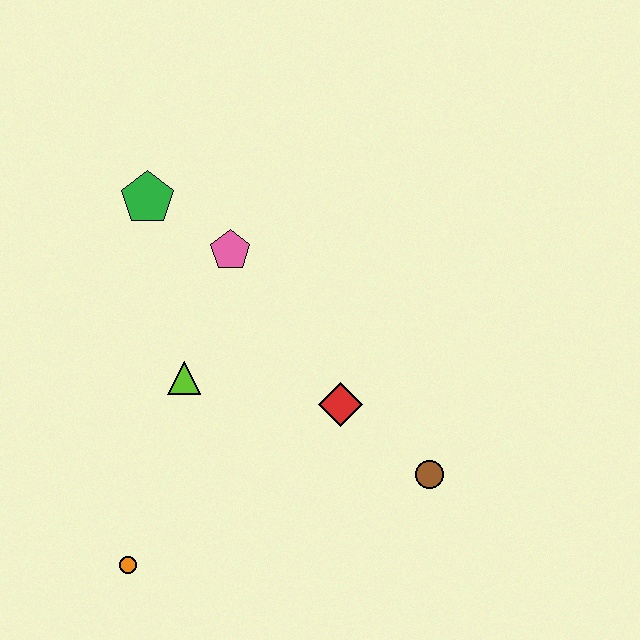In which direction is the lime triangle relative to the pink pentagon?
The lime triangle is below the pink pentagon.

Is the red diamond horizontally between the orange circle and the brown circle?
Yes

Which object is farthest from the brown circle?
The green pentagon is farthest from the brown circle.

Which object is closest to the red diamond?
The brown circle is closest to the red diamond.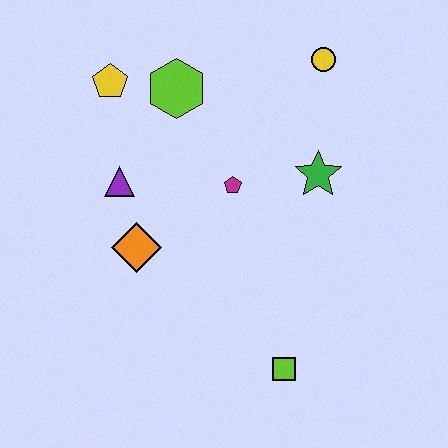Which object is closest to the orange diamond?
The purple triangle is closest to the orange diamond.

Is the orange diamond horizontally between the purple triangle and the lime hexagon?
Yes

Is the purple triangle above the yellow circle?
No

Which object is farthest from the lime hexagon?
The lime square is farthest from the lime hexagon.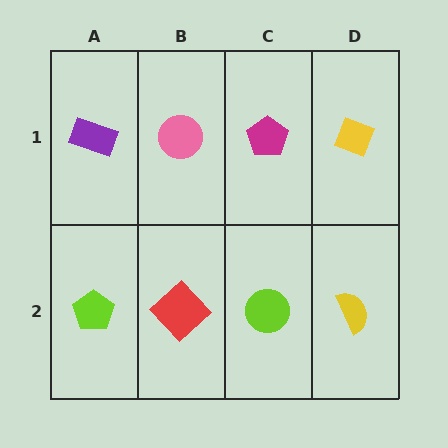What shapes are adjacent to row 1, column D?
A yellow semicircle (row 2, column D), a magenta pentagon (row 1, column C).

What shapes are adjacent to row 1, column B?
A red diamond (row 2, column B), a purple rectangle (row 1, column A), a magenta pentagon (row 1, column C).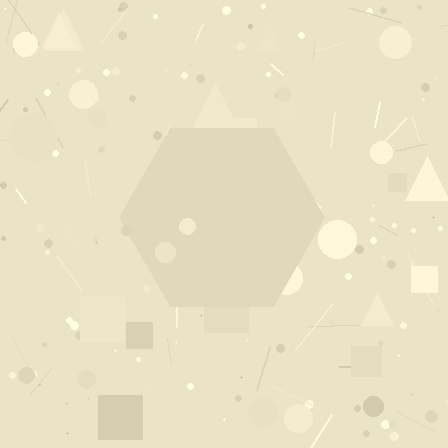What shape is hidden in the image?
A hexagon is hidden in the image.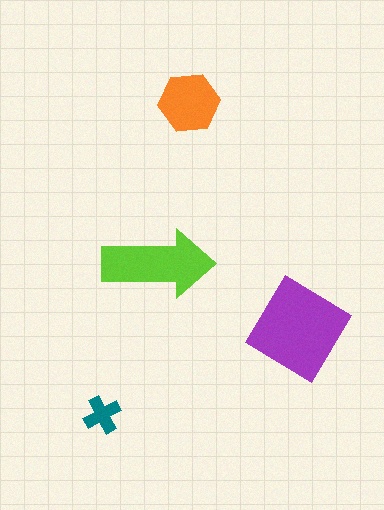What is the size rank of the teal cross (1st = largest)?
4th.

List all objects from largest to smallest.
The purple diamond, the lime arrow, the orange hexagon, the teal cross.